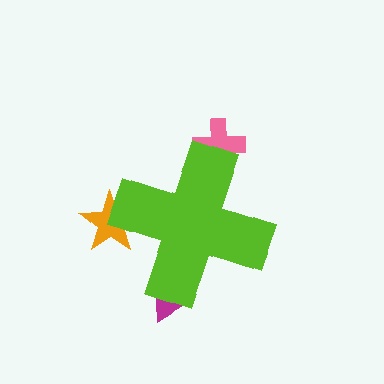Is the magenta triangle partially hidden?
Yes, the magenta triangle is partially hidden behind the lime cross.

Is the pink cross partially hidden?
Yes, the pink cross is partially hidden behind the lime cross.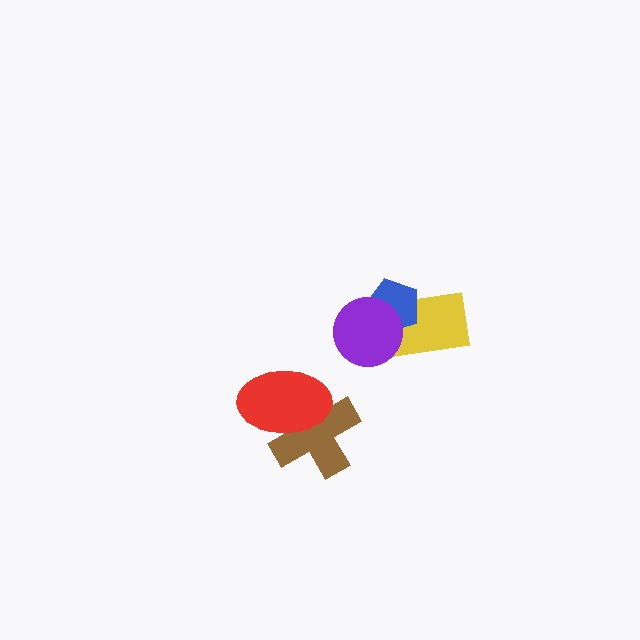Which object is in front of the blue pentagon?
The purple circle is in front of the blue pentagon.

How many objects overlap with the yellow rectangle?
2 objects overlap with the yellow rectangle.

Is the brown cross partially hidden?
Yes, it is partially covered by another shape.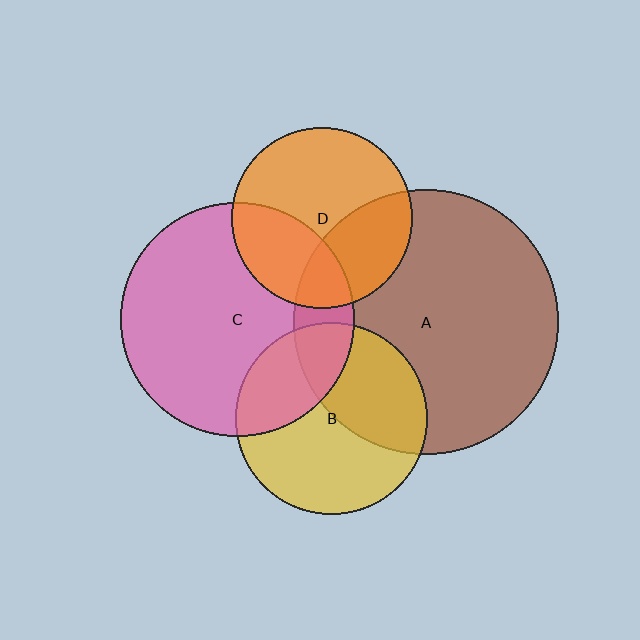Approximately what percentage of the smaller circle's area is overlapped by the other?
Approximately 30%.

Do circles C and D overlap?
Yes.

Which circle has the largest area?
Circle A (brown).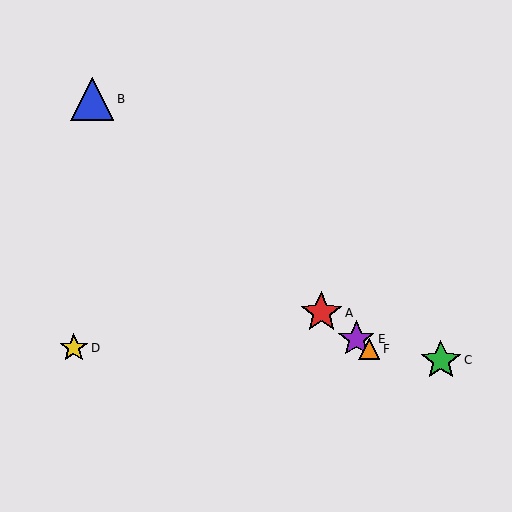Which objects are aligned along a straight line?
Objects A, E, F are aligned along a straight line.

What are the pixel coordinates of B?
Object B is at (92, 99).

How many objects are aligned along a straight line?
3 objects (A, E, F) are aligned along a straight line.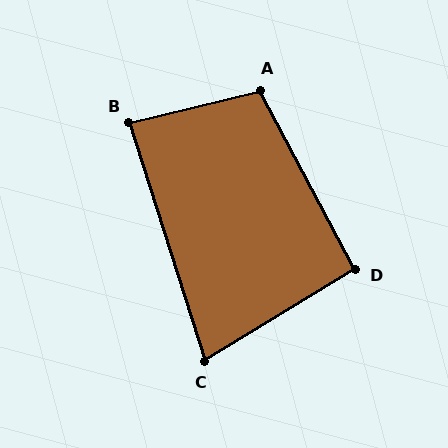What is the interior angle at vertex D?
Approximately 94 degrees (approximately right).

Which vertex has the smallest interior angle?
C, at approximately 76 degrees.